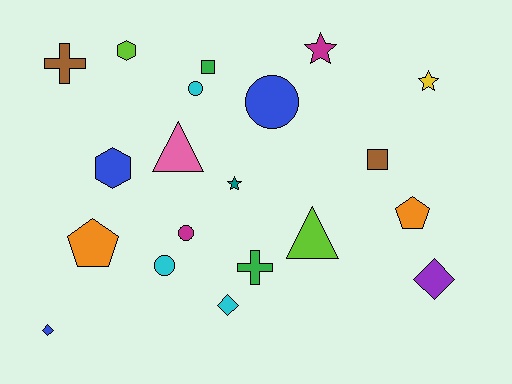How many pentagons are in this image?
There are 2 pentagons.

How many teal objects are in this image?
There is 1 teal object.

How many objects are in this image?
There are 20 objects.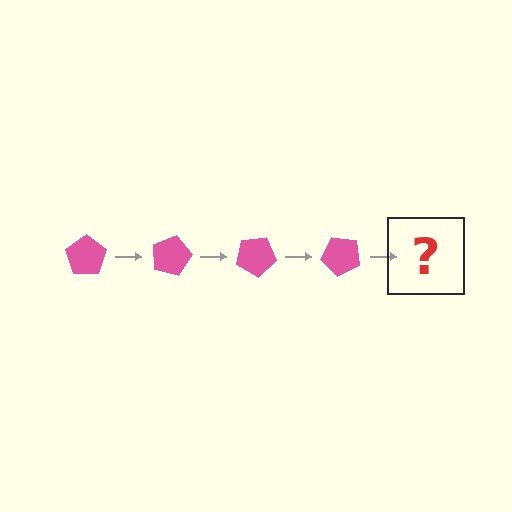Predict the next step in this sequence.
The next step is a pink pentagon rotated 60 degrees.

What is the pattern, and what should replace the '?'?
The pattern is that the pentagon rotates 15 degrees each step. The '?' should be a pink pentagon rotated 60 degrees.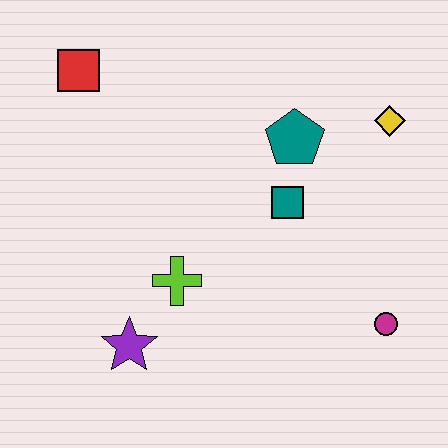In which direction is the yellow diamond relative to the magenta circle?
The yellow diamond is above the magenta circle.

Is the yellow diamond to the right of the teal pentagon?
Yes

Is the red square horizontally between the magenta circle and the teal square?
No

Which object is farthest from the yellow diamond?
The purple star is farthest from the yellow diamond.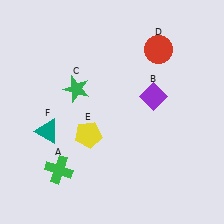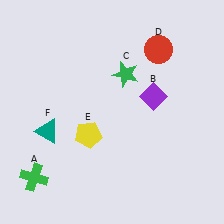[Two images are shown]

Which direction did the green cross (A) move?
The green cross (A) moved left.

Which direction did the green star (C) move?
The green star (C) moved right.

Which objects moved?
The objects that moved are: the green cross (A), the green star (C).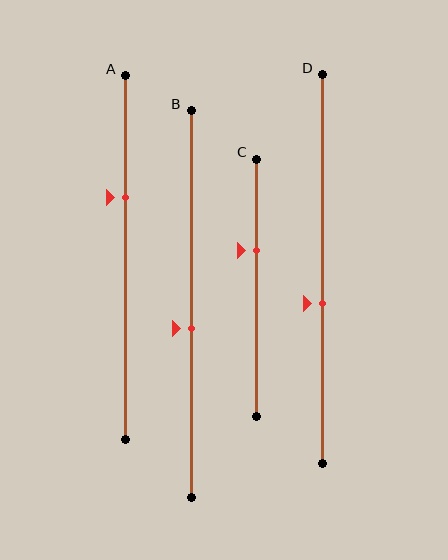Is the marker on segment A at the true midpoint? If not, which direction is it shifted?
No, the marker on segment A is shifted upward by about 16% of the segment length.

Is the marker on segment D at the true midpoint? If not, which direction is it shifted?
No, the marker on segment D is shifted downward by about 9% of the segment length.